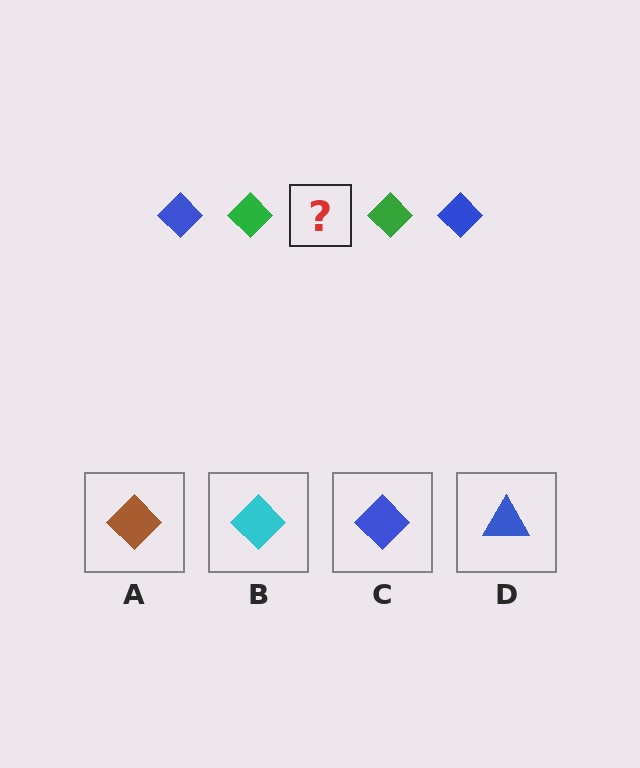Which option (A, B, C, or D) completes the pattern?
C.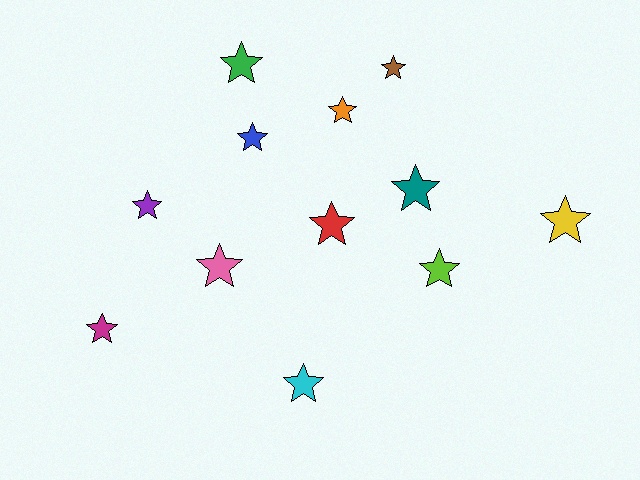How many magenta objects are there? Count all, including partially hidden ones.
There is 1 magenta object.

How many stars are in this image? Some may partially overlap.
There are 12 stars.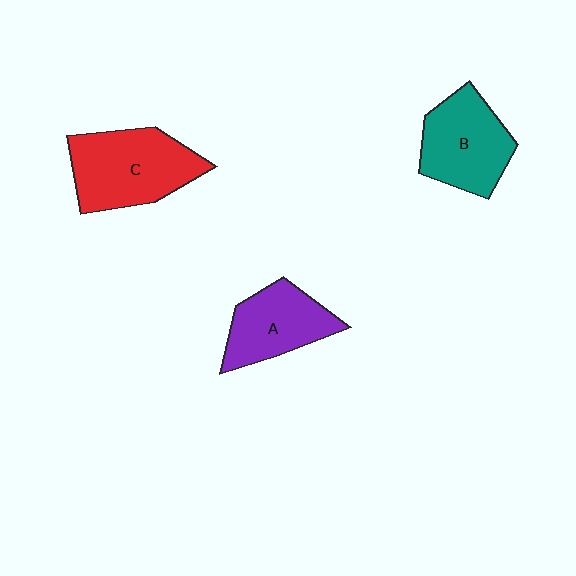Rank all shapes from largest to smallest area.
From largest to smallest: C (red), B (teal), A (purple).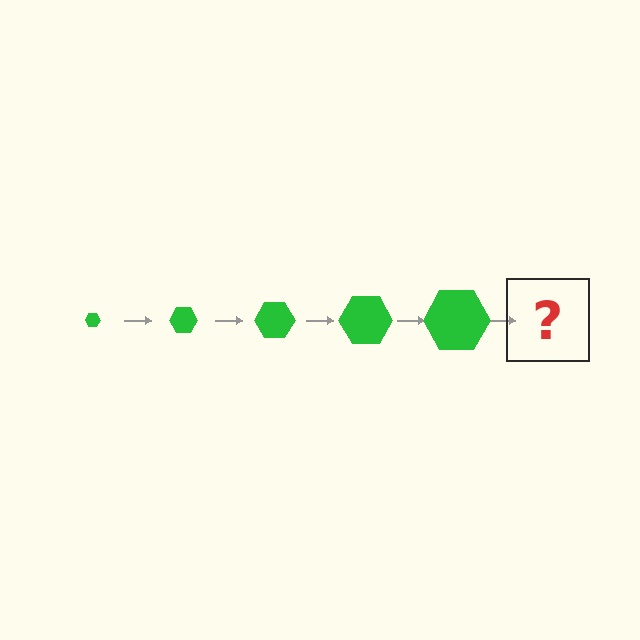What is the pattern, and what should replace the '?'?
The pattern is that the hexagon gets progressively larger each step. The '?' should be a green hexagon, larger than the previous one.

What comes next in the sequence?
The next element should be a green hexagon, larger than the previous one.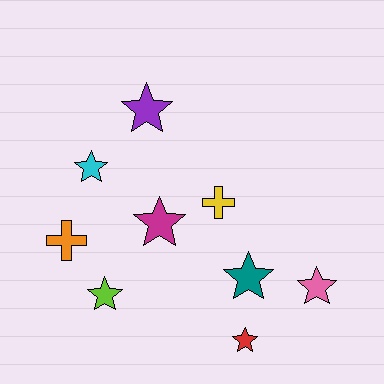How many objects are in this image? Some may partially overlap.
There are 9 objects.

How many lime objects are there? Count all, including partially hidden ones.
There is 1 lime object.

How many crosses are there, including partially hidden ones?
There are 2 crosses.